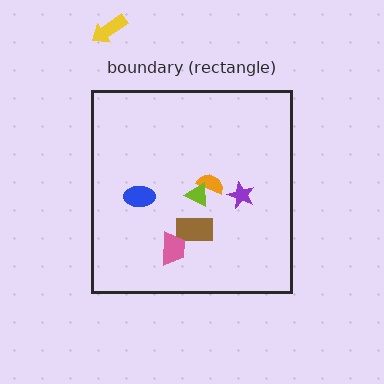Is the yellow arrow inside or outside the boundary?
Outside.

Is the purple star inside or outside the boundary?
Inside.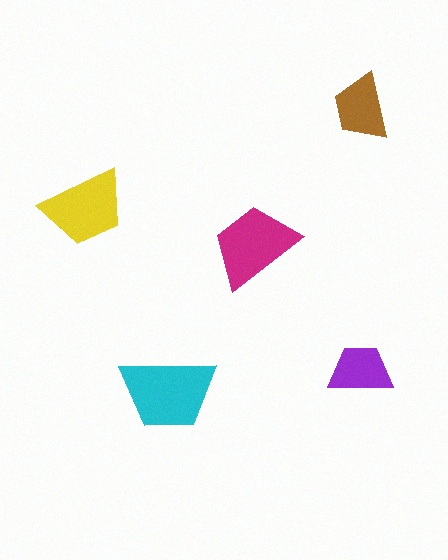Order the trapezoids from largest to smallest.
the cyan one, the magenta one, the yellow one, the brown one, the purple one.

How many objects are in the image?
There are 5 objects in the image.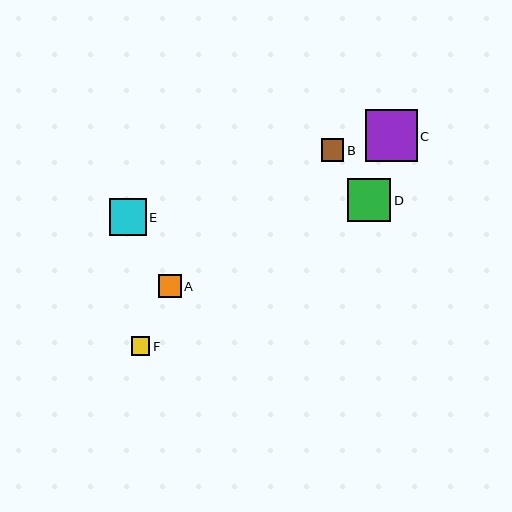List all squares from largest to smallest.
From largest to smallest: C, D, E, A, B, F.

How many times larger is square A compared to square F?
Square A is approximately 1.2 times the size of square F.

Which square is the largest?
Square C is the largest with a size of approximately 51 pixels.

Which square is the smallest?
Square F is the smallest with a size of approximately 18 pixels.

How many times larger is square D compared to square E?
Square D is approximately 1.2 times the size of square E.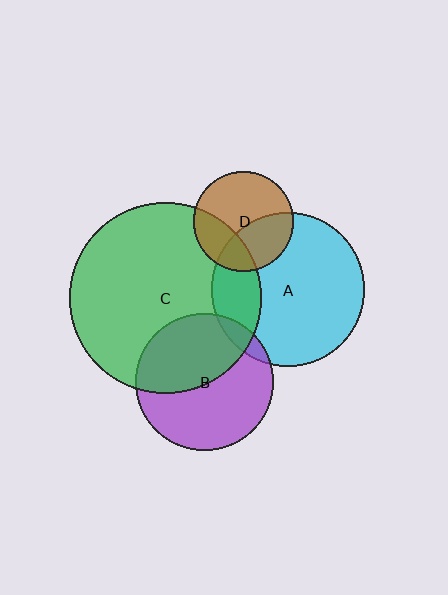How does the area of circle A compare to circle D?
Approximately 2.3 times.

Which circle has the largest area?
Circle C (green).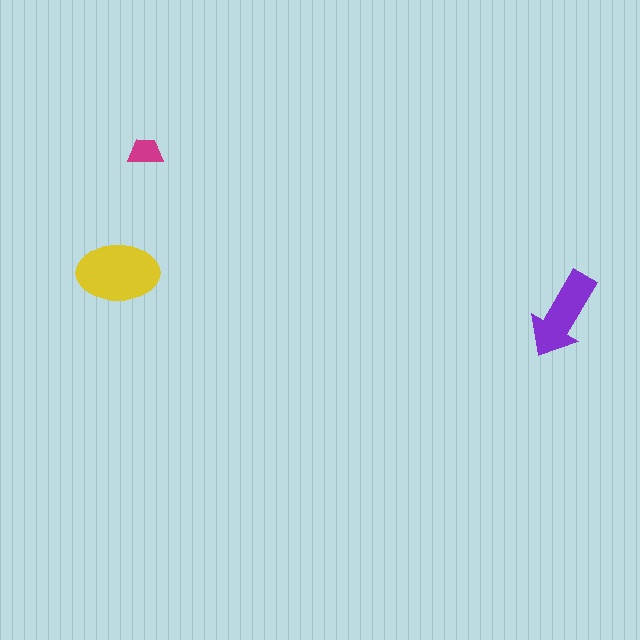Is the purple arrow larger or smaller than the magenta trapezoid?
Larger.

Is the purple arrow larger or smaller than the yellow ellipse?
Smaller.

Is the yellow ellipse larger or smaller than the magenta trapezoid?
Larger.